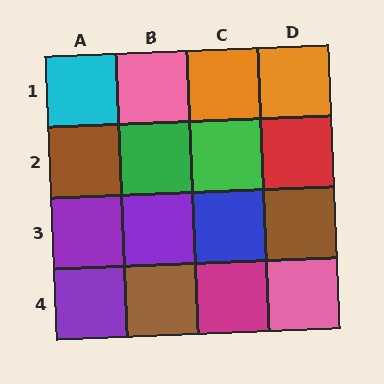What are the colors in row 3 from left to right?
Purple, purple, blue, brown.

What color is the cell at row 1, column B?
Pink.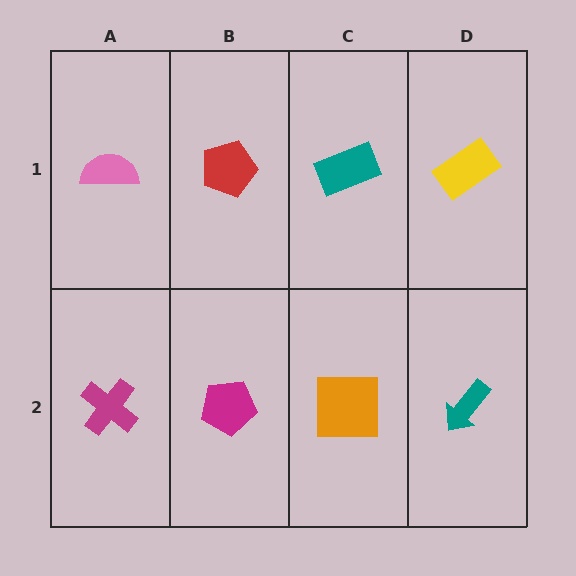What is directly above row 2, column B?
A red pentagon.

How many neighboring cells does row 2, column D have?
2.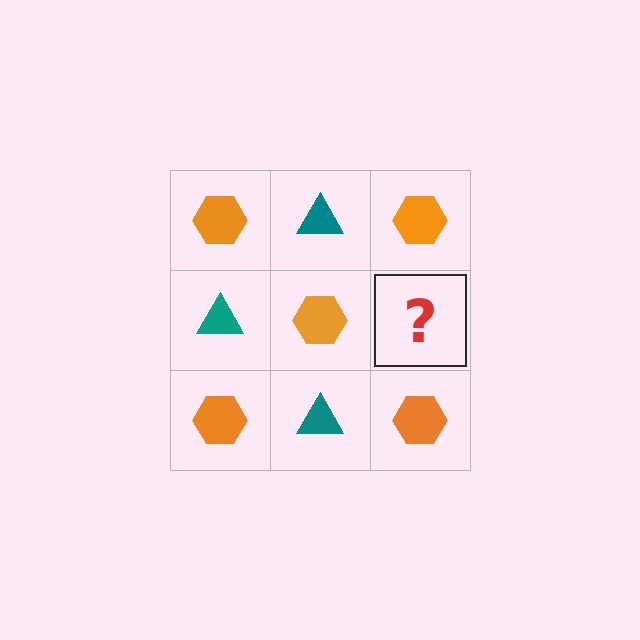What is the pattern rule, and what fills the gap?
The rule is that it alternates orange hexagon and teal triangle in a checkerboard pattern. The gap should be filled with a teal triangle.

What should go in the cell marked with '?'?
The missing cell should contain a teal triangle.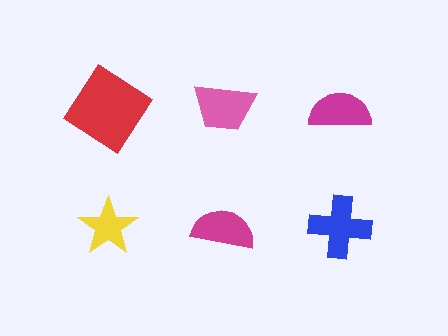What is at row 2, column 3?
A blue cross.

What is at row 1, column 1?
A red diamond.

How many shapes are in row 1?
3 shapes.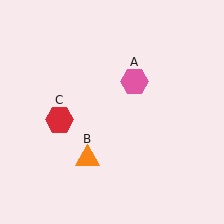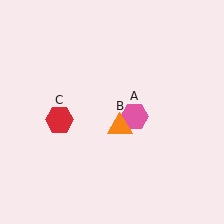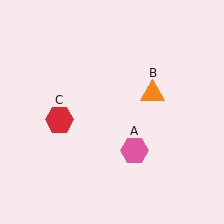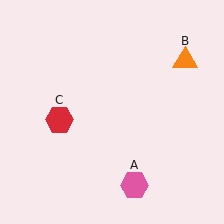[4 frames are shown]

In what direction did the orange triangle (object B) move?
The orange triangle (object B) moved up and to the right.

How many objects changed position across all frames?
2 objects changed position: pink hexagon (object A), orange triangle (object B).